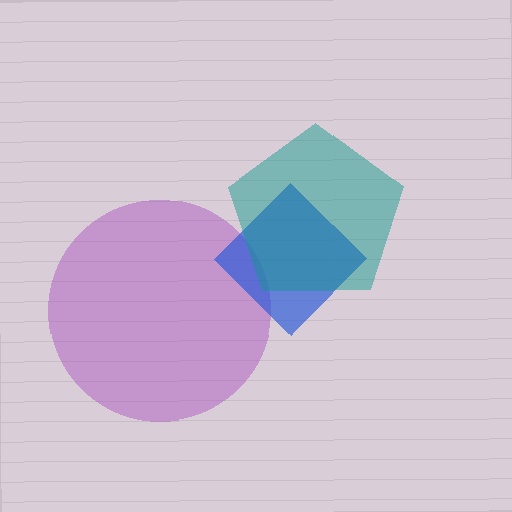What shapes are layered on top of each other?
The layered shapes are: a purple circle, a blue diamond, a teal pentagon.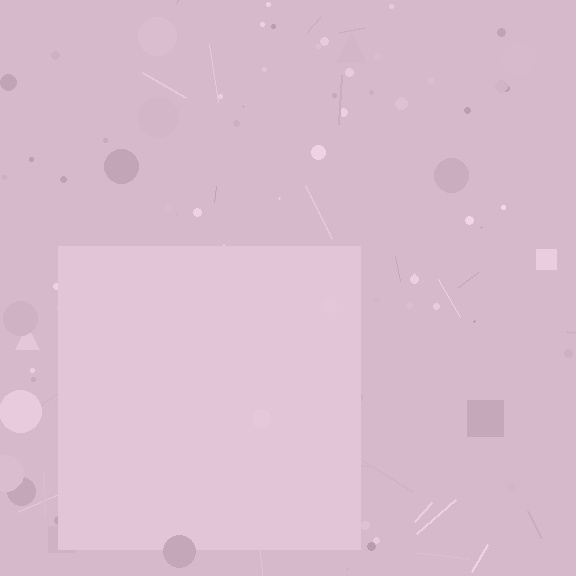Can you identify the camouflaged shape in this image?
The camouflaged shape is a square.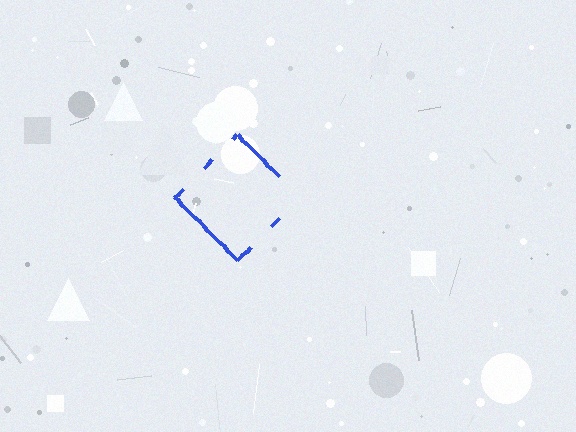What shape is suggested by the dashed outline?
The dashed outline suggests a diamond.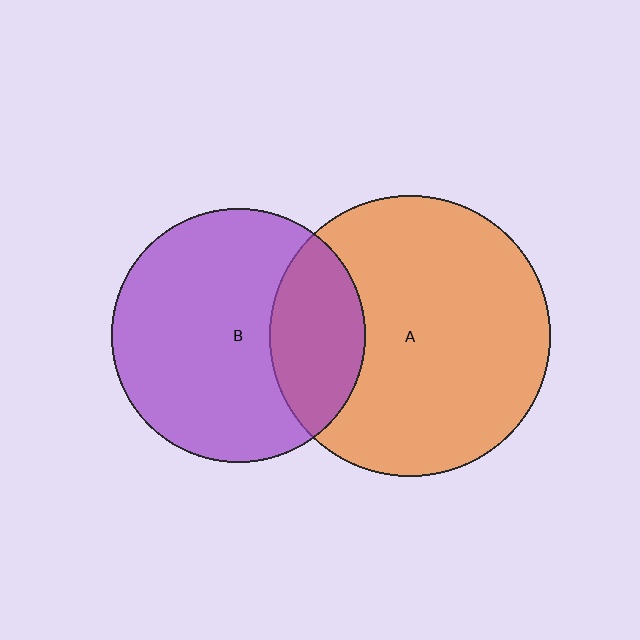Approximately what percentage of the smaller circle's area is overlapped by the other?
Approximately 25%.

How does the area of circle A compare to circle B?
Approximately 1.2 times.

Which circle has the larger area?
Circle A (orange).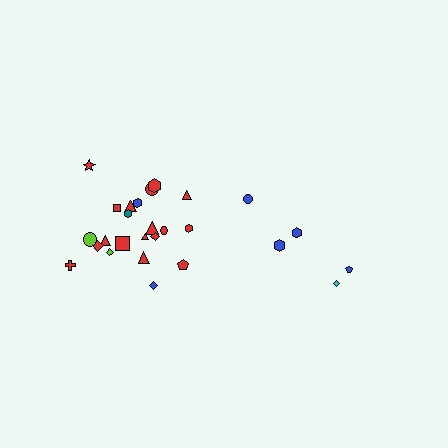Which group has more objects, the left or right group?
The left group.